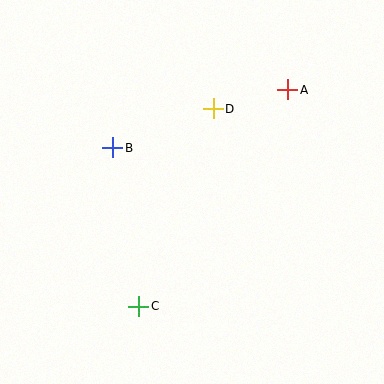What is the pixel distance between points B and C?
The distance between B and C is 161 pixels.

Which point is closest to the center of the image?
Point D at (213, 109) is closest to the center.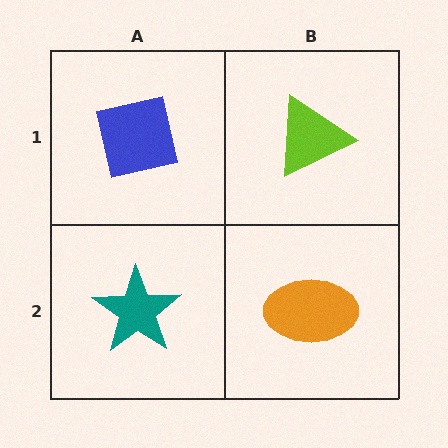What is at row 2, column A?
A teal star.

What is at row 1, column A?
A blue square.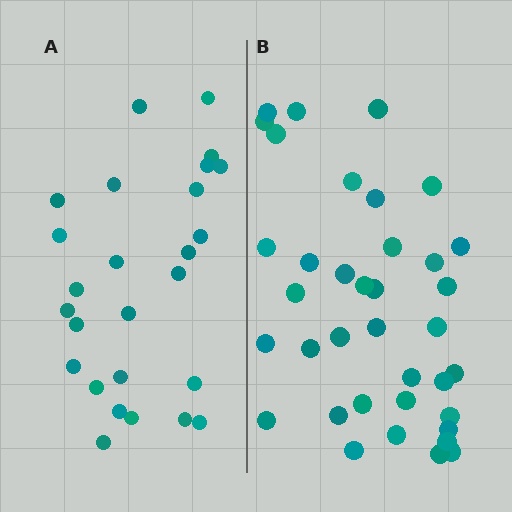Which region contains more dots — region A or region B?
Region B (the right region) has more dots.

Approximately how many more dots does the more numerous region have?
Region B has roughly 12 or so more dots than region A.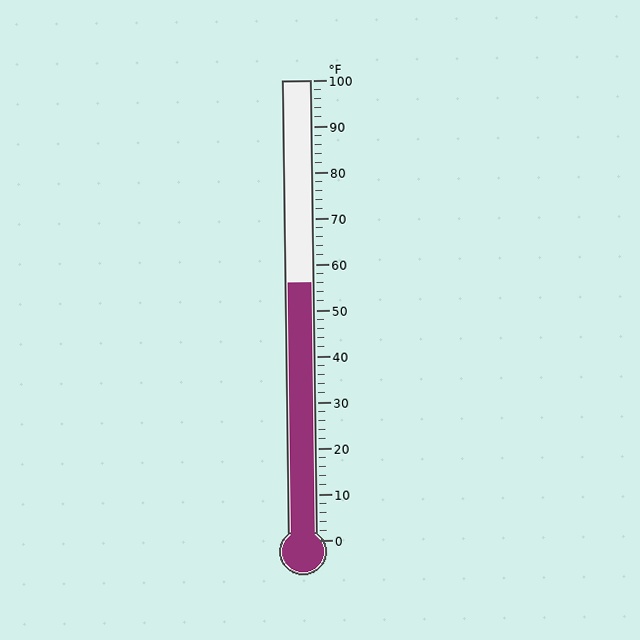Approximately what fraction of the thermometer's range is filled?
The thermometer is filled to approximately 55% of its range.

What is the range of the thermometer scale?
The thermometer scale ranges from 0°F to 100°F.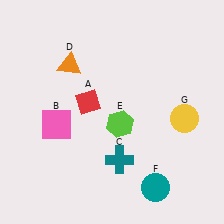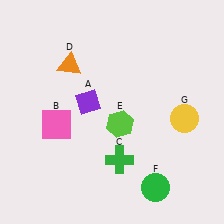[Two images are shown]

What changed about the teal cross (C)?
In Image 1, C is teal. In Image 2, it changed to green.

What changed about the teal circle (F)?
In Image 1, F is teal. In Image 2, it changed to green.